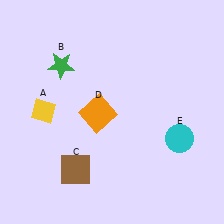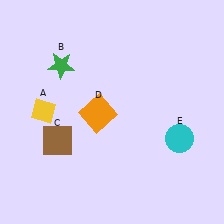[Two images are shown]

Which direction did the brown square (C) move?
The brown square (C) moved up.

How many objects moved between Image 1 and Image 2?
1 object moved between the two images.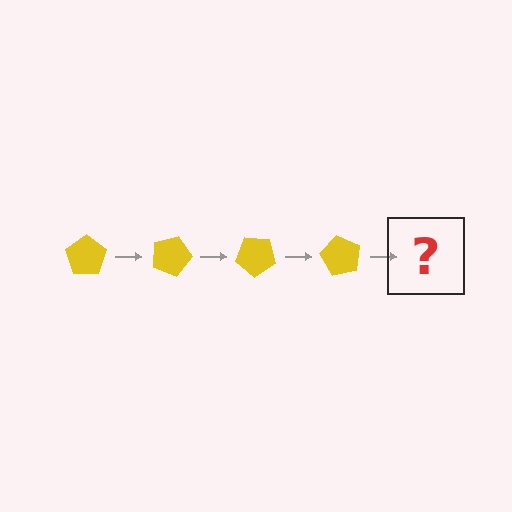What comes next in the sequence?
The next element should be a yellow pentagon rotated 80 degrees.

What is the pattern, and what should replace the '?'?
The pattern is that the pentagon rotates 20 degrees each step. The '?' should be a yellow pentagon rotated 80 degrees.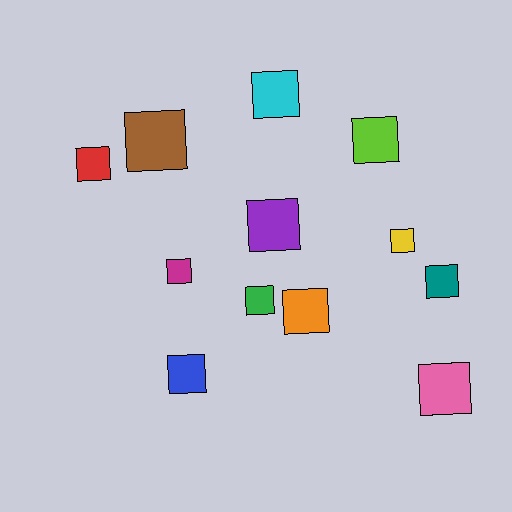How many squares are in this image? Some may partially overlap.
There are 12 squares.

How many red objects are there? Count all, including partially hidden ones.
There is 1 red object.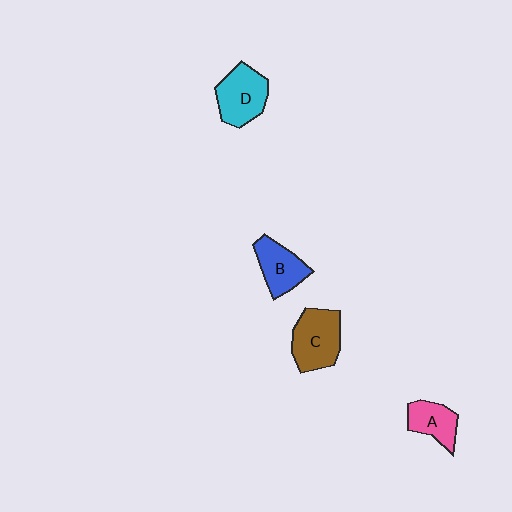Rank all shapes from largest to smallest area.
From largest to smallest: C (brown), D (cyan), B (blue), A (pink).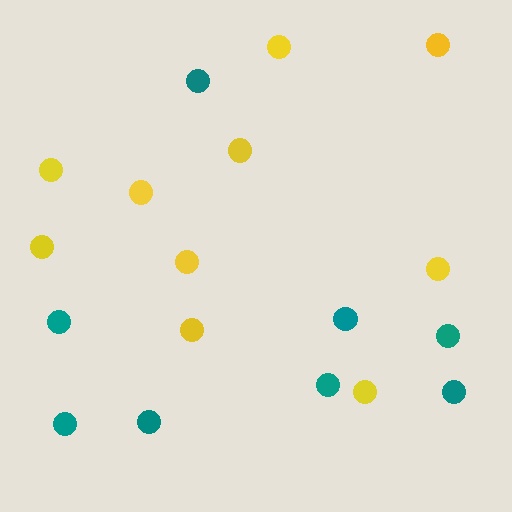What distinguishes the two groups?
There are 2 groups: one group of yellow circles (10) and one group of teal circles (8).